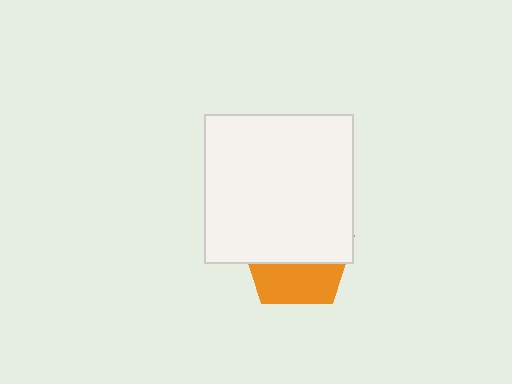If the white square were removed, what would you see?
You would see the complete orange pentagon.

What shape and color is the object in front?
The object in front is a white square.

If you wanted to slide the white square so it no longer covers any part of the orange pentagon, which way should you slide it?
Slide it up — that is the most direct way to separate the two shapes.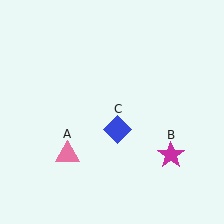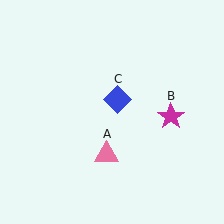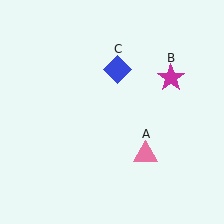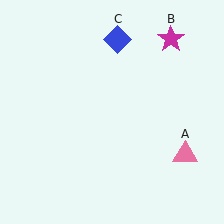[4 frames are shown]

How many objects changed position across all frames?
3 objects changed position: pink triangle (object A), magenta star (object B), blue diamond (object C).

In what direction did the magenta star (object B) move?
The magenta star (object B) moved up.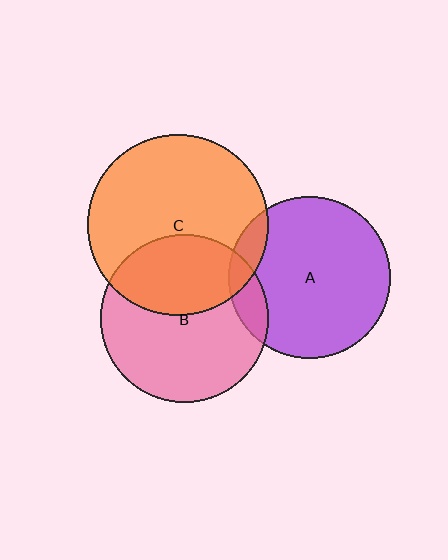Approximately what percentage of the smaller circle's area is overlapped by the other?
Approximately 10%.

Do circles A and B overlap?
Yes.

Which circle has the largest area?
Circle C (orange).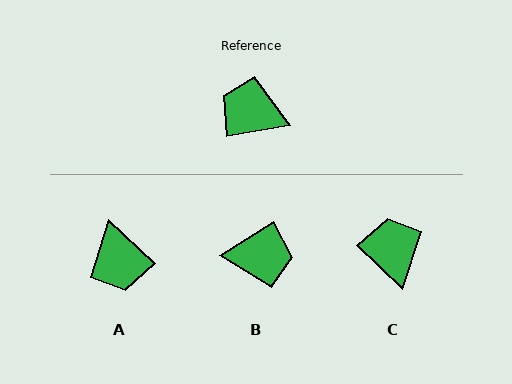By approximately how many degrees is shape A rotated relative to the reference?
Approximately 127 degrees counter-clockwise.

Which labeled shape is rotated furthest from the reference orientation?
B, about 157 degrees away.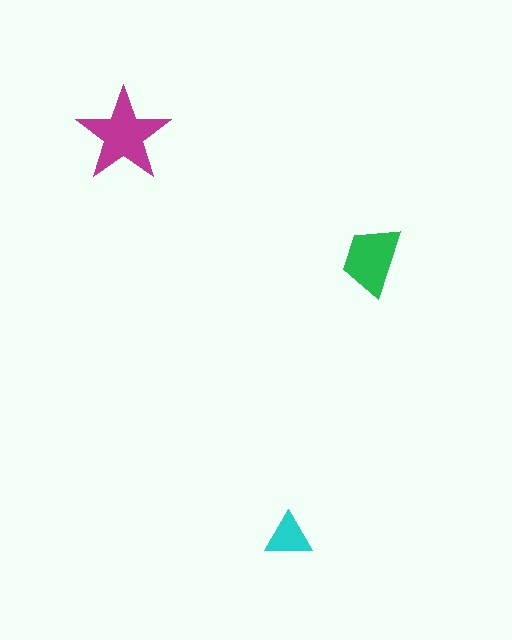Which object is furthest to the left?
The magenta star is leftmost.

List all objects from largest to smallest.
The magenta star, the green trapezoid, the cyan triangle.